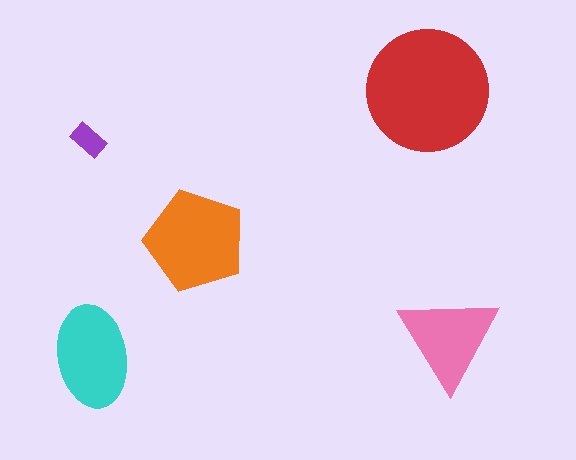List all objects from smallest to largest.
The purple rectangle, the pink triangle, the cyan ellipse, the orange pentagon, the red circle.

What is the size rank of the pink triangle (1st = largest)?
4th.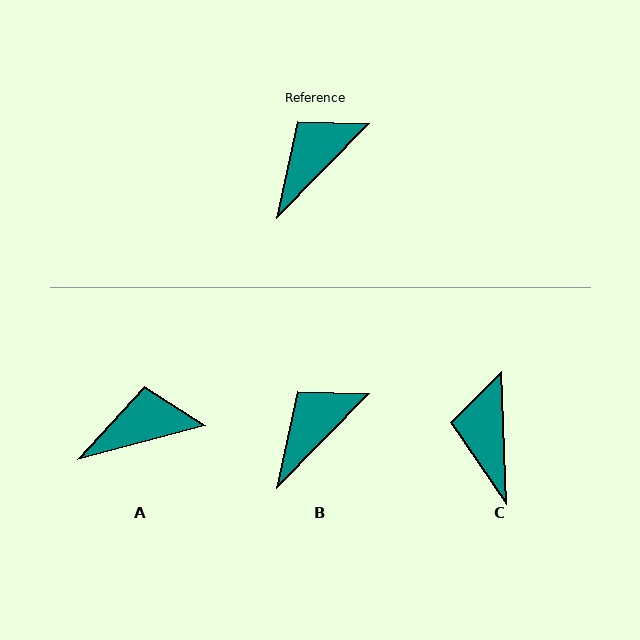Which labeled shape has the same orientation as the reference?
B.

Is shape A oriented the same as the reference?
No, it is off by about 30 degrees.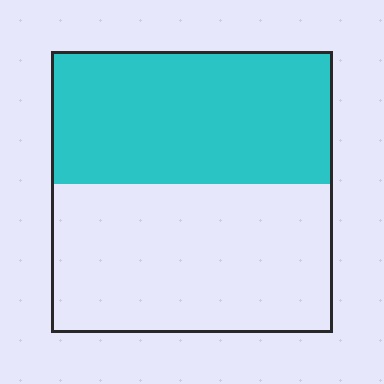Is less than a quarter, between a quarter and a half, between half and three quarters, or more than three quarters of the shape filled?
Between a quarter and a half.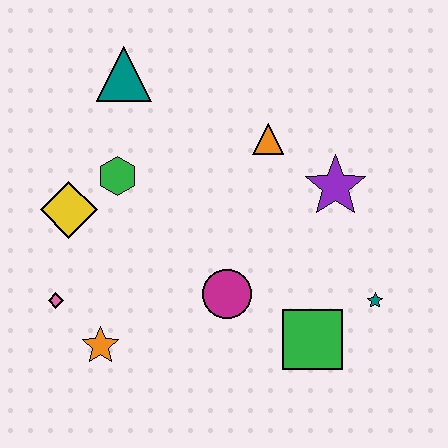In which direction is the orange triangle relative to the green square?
The orange triangle is above the green square.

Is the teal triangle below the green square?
No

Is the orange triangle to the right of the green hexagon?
Yes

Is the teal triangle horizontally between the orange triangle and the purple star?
No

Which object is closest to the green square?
The teal star is closest to the green square.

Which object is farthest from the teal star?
The teal triangle is farthest from the teal star.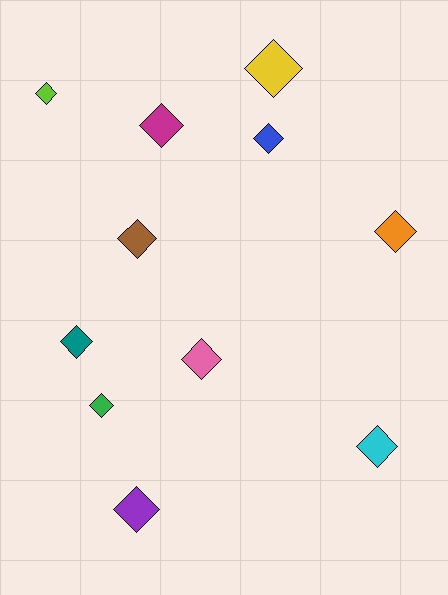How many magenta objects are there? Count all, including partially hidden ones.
There is 1 magenta object.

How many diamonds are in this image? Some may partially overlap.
There are 11 diamonds.